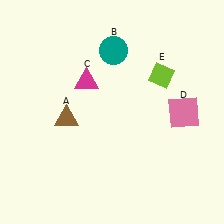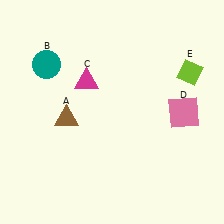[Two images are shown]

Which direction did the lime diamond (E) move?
The lime diamond (E) moved right.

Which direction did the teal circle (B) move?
The teal circle (B) moved left.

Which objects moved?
The objects that moved are: the teal circle (B), the lime diamond (E).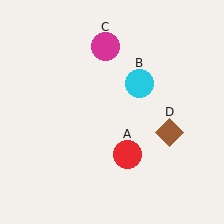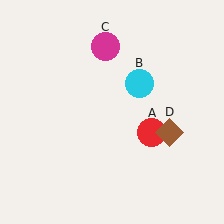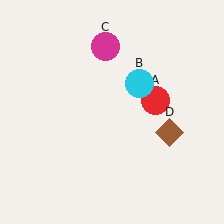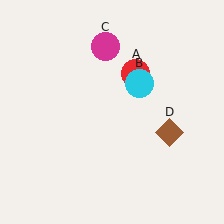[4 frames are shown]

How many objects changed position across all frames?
1 object changed position: red circle (object A).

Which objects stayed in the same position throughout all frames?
Cyan circle (object B) and magenta circle (object C) and brown diamond (object D) remained stationary.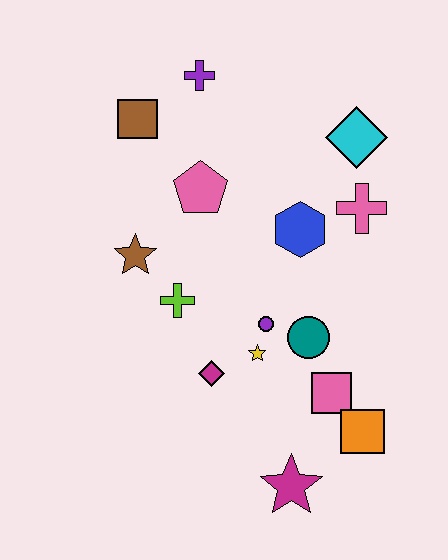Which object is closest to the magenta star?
The orange square is closest to the magenta star.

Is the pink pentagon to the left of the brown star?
No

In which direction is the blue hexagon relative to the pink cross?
The blue hexagon is to the left of the pink cross.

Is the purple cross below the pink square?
No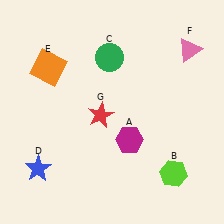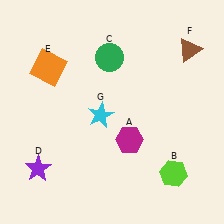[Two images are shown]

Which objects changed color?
D changed from blue to purple. F changed from pink to brown. G changed from red to cyan.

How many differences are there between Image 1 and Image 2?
There are 3 differences between the two images.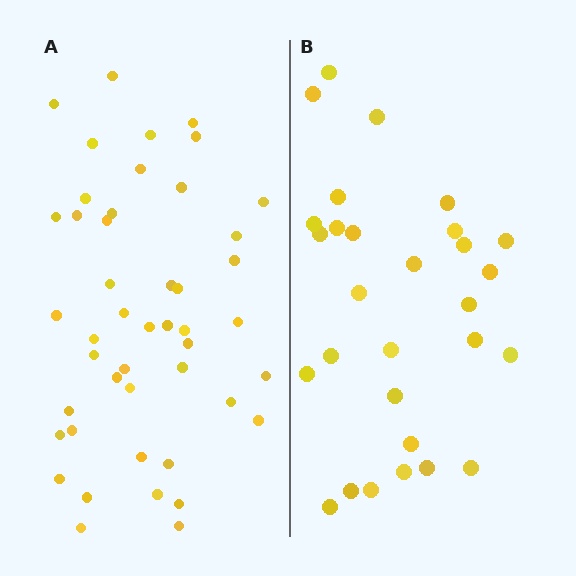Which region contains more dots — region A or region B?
Region A (the left region) has more dots.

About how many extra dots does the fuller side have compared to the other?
Region A has approximately 15 more dots than region B.